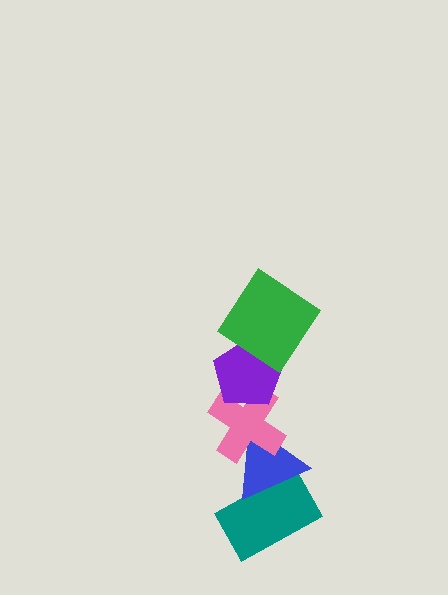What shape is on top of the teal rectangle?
The blue triangle is on top of the teal rectangle.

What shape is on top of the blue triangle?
The pink cross is on top of the blue triangle.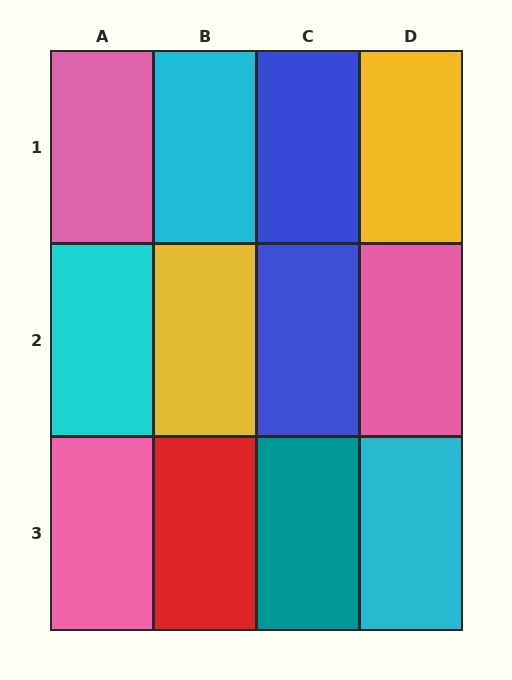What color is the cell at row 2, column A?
Cyan.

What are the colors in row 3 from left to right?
Pink, red, teal, cyan.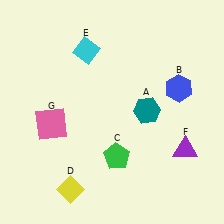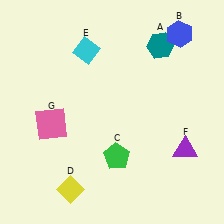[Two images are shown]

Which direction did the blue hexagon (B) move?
The blue hexagon (B) moved up.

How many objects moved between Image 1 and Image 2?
2 objects moved between the two images.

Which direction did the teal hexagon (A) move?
The teal hexagon (A) moved up.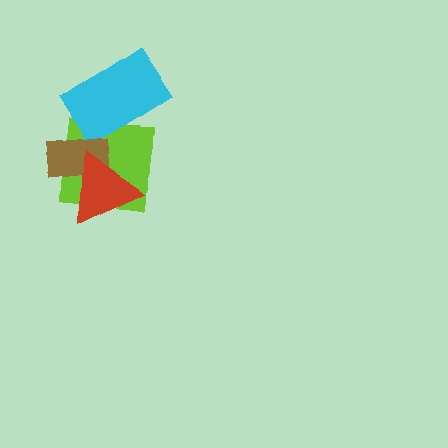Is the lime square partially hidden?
Yes, it is partially covered by another shape.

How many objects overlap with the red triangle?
2 objects overlap with the red triangle.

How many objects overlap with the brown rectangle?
2 objects overlap with the brown rectangle.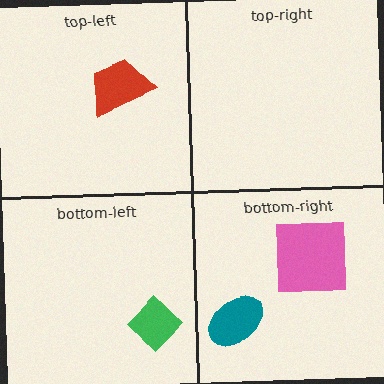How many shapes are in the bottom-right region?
2.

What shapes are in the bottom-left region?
The green diamond.